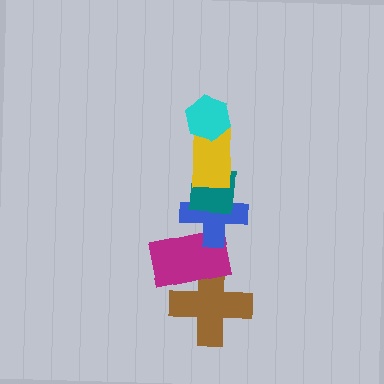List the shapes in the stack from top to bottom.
From top to bottom: the cyan hexagon, the yellow rectangle, the teal square, the blue cross, the magenta rectangle, the brown cross.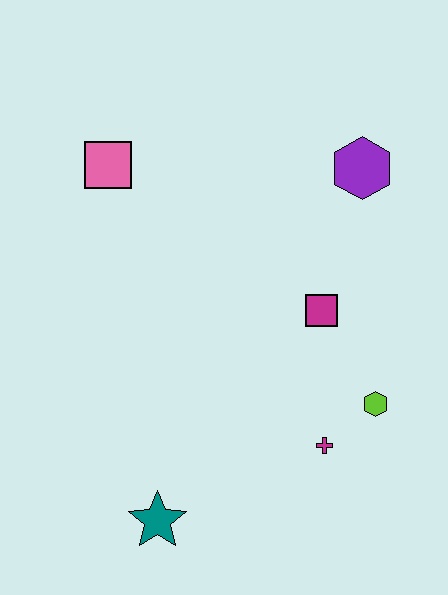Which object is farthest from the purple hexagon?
The teal star is farthest from the purple hexagon.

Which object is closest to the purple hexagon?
The magenta square is closest to the purple hexagon.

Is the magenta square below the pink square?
Yes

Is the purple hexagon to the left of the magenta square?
No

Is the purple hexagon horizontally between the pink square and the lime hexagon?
Yes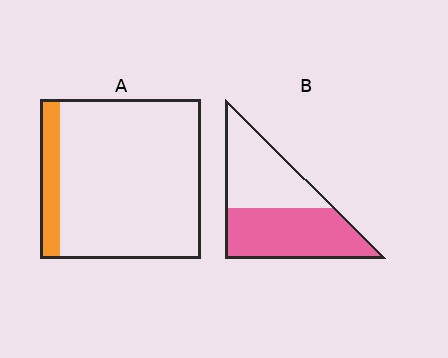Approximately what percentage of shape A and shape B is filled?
A is approximately 10% and B is approximately 55%.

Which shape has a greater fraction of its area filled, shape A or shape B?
Shape B.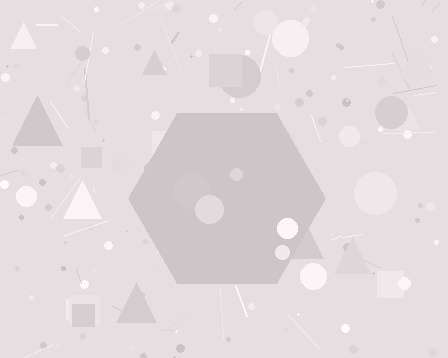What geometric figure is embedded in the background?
A hexagon is embedded in the background.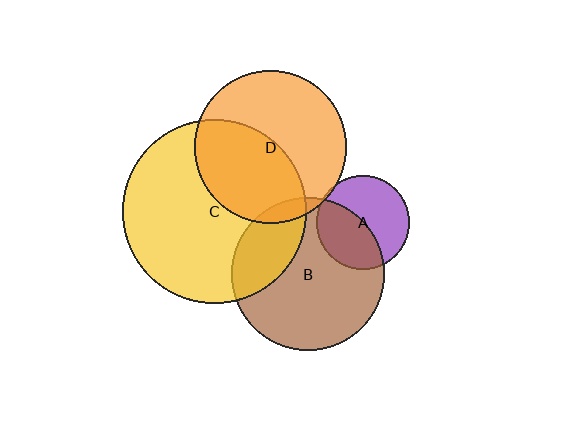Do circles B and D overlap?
Yes.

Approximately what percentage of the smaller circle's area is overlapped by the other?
Approximately 5%.